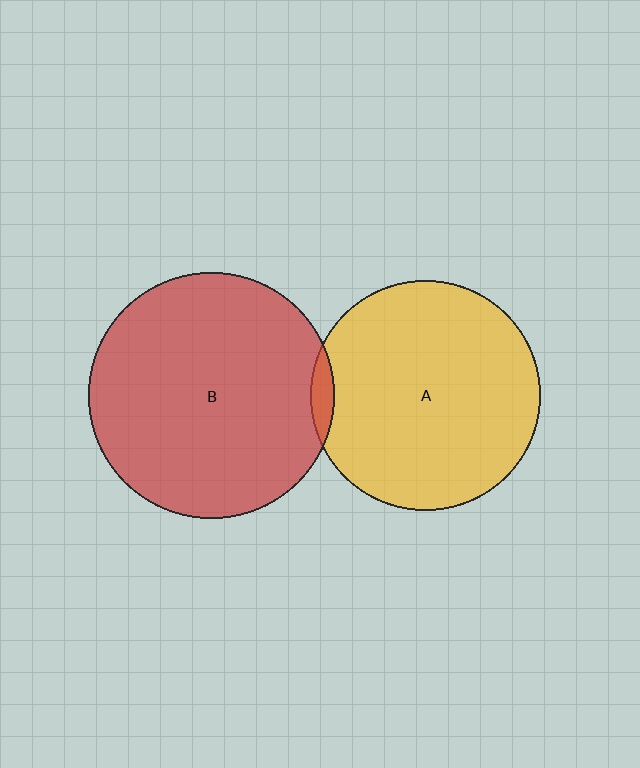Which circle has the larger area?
Circle B (red).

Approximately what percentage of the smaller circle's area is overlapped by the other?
Approximately 5%.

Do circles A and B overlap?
Yes.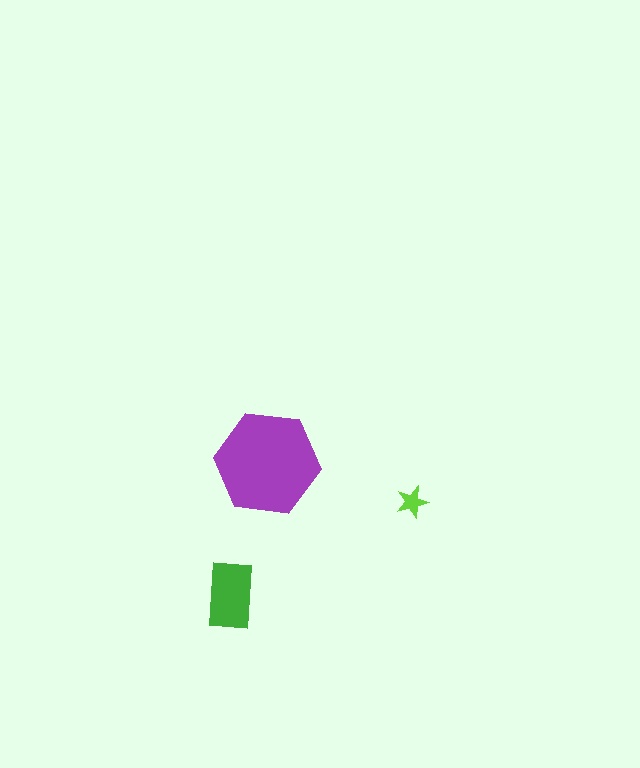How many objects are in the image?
There are 3 objects in the image.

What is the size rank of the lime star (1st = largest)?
3rd.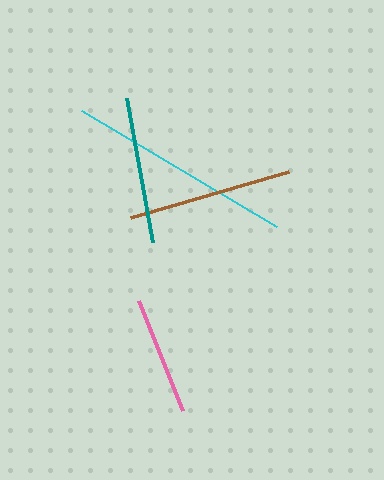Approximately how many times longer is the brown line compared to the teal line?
The brown line is approximately 1.1 times the length of the teal line.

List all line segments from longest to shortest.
From longest to shortest: cyan, brown, teal, pink.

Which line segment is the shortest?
The pink line is the shortest at approximately 118 pixels.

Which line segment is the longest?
The cyan line is the longest at approximately 227 pixels.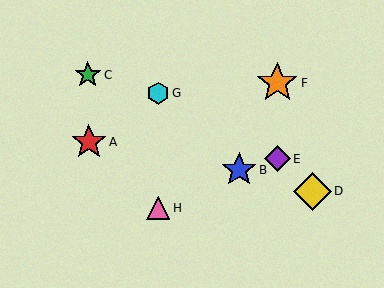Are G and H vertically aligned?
Yes, both are at x≈158.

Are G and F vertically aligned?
No, G is at x≈158 and F is at x≈277.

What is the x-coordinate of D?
Object D is at x≈313.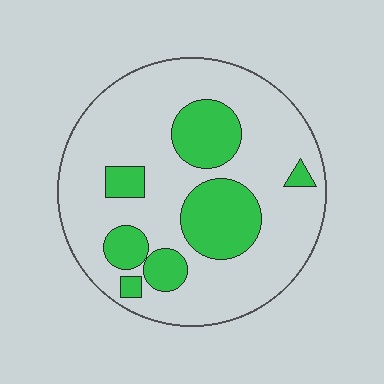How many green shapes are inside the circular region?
7.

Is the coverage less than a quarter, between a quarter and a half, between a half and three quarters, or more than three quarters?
Between a quarter and a half.